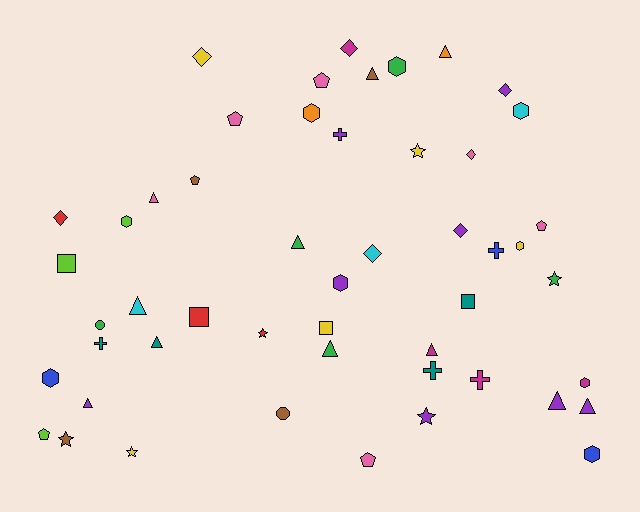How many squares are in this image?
There are 4 squares.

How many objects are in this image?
There are 50 objects.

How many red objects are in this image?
There are 3 red objects.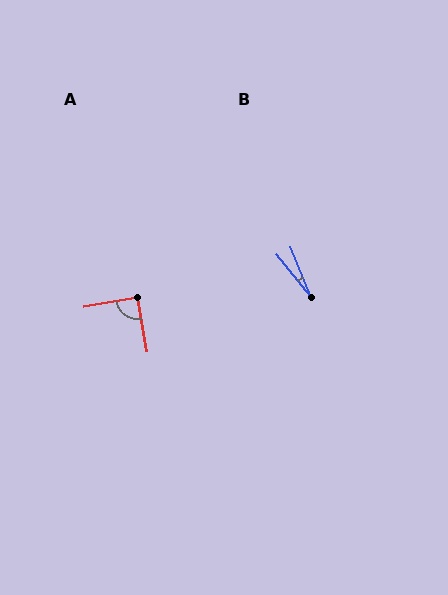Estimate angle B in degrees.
Approximately 17 degrees.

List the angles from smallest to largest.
B (17°), A (91°).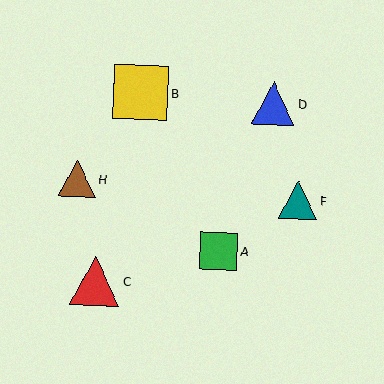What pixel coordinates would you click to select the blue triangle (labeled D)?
Click at (273, 103) to select the blue triangle D.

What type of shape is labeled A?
Shape A is a green square.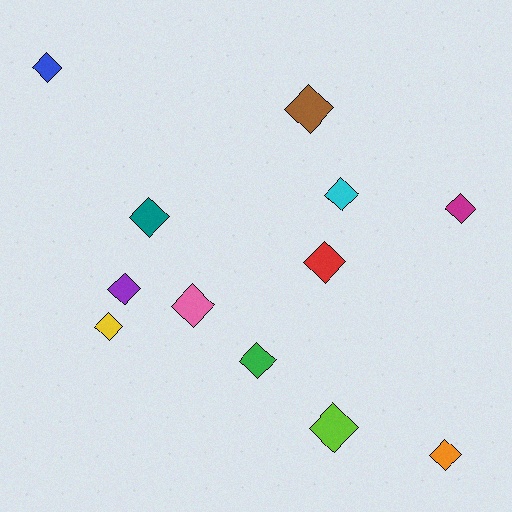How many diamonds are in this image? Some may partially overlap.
There are 12 diamonds.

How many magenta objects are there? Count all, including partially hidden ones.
There is 1 magenta object.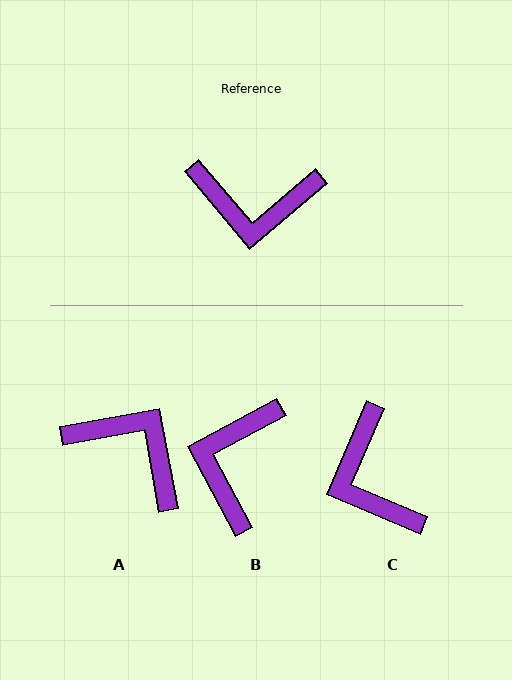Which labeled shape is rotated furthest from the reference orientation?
A, about 150 degrees away.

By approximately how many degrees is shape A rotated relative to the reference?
Approximately 150 degrees counter-clockwise.